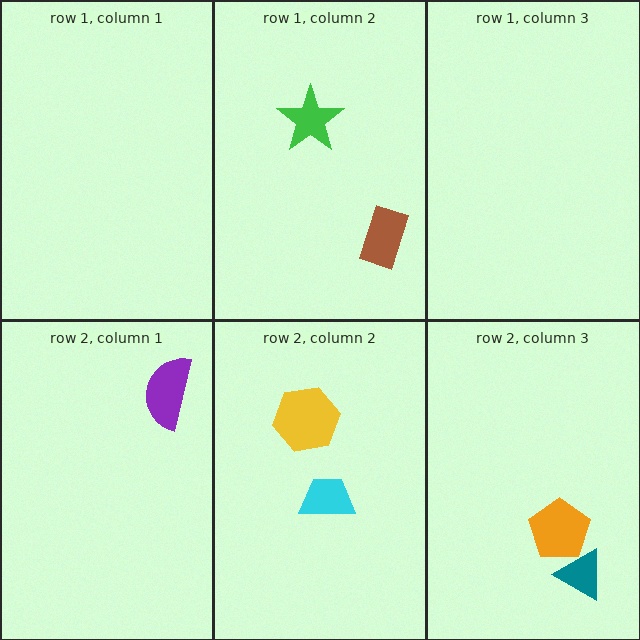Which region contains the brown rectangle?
The row 1, column 2 region.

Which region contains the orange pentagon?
The row 2, column 3 region.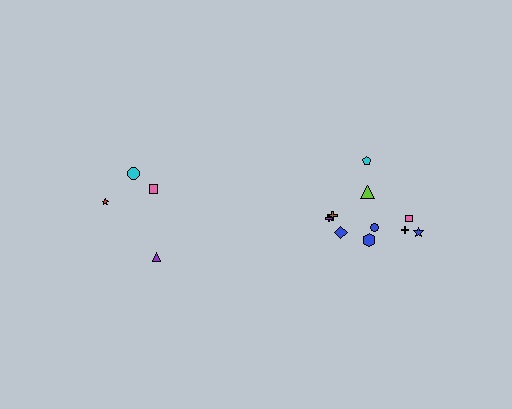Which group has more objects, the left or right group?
The right group.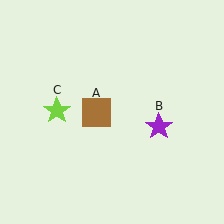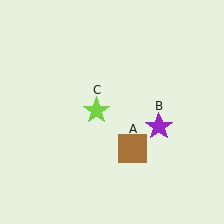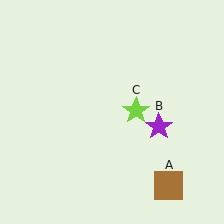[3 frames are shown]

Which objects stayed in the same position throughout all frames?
Purple star (object B) remained stationary.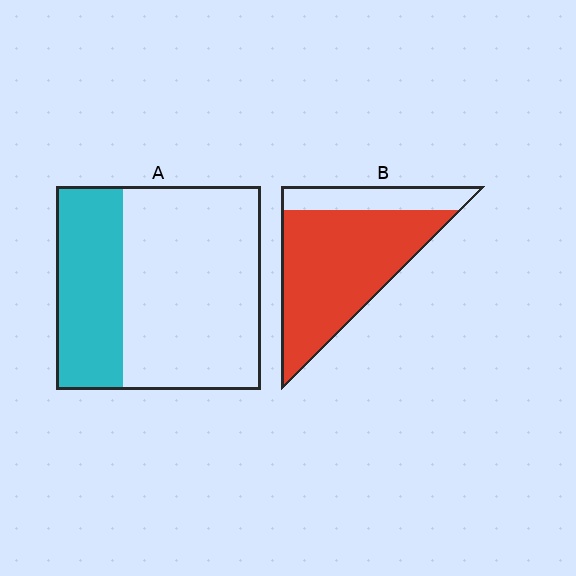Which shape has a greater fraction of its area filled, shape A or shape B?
Shape B.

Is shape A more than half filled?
No.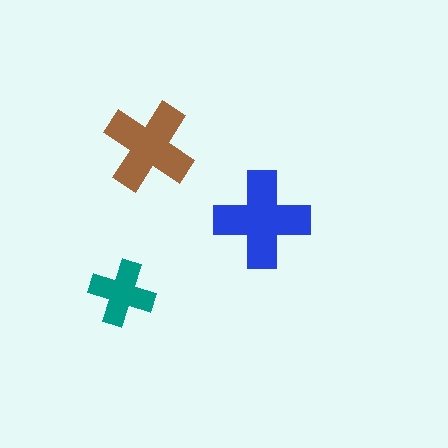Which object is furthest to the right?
The blue cross is rightmost.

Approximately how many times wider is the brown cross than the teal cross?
About 1.5 times wider.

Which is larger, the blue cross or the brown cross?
The blue one.